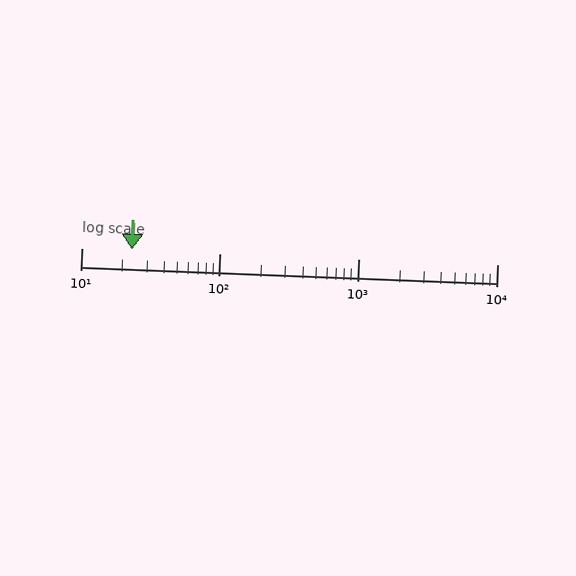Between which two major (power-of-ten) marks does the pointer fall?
The pointer is between 10 and 100.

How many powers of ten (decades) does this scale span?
The scale spans 3 decades, from 10 to 10000.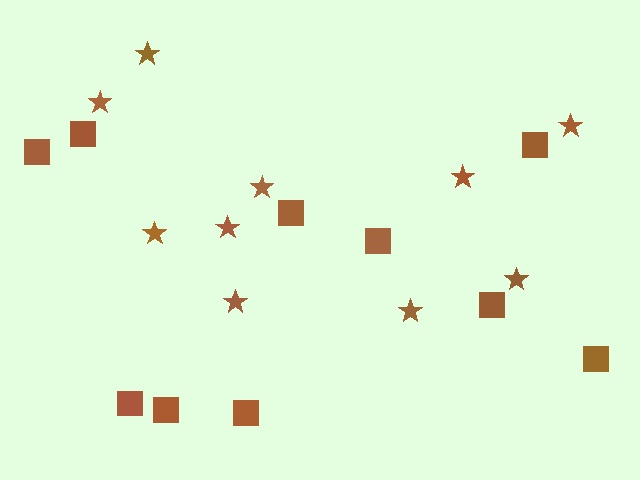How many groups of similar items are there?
There are 2 groups: one group of squares (10) and one group of stars (10).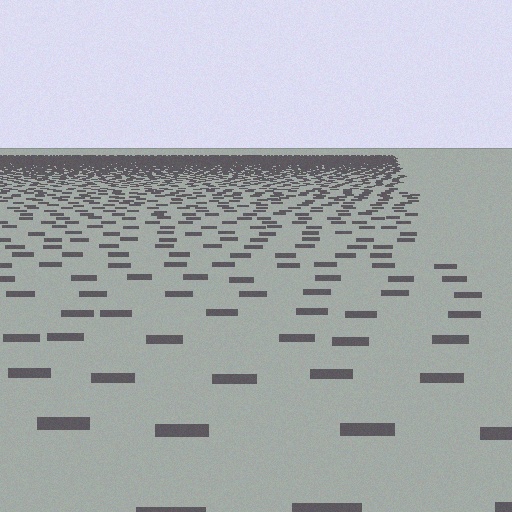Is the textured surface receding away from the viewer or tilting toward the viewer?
The surface is receding away from the viewer. Texture elements get smaller and denser toward the top.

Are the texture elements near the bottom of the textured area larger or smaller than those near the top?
Larger. Near the bottom, elements are closer to the viewer and appear at a bigger on-screen size.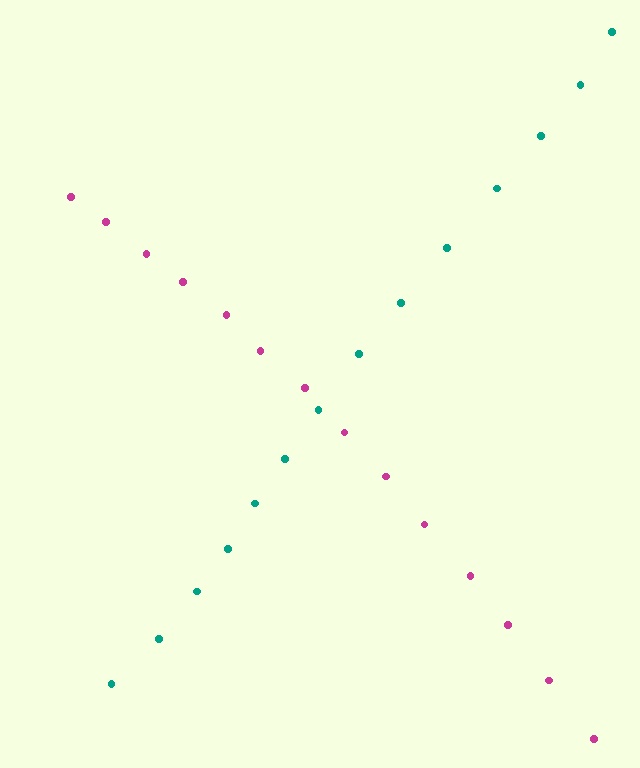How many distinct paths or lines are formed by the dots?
There are 2 distinct paths.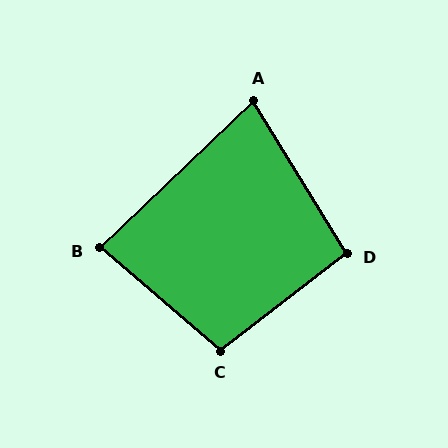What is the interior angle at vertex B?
Approximately 84 degrees (acute).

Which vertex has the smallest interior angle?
A, at approximately 78 degrees.